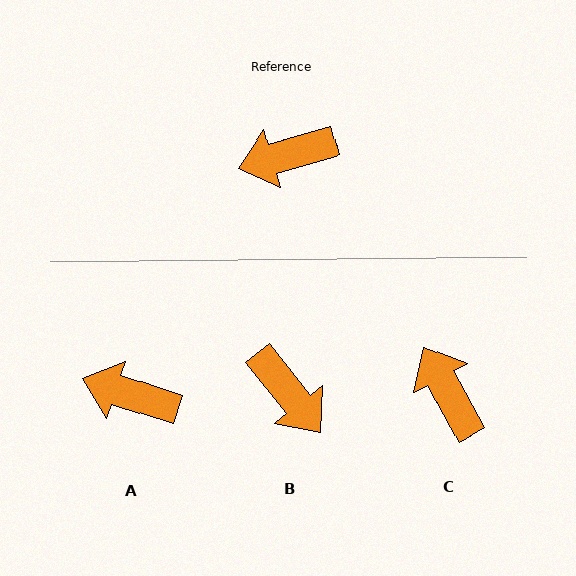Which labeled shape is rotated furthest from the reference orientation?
B, about 113 degrees away.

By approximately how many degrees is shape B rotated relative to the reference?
Approximately 113 degrees counter-clockwise.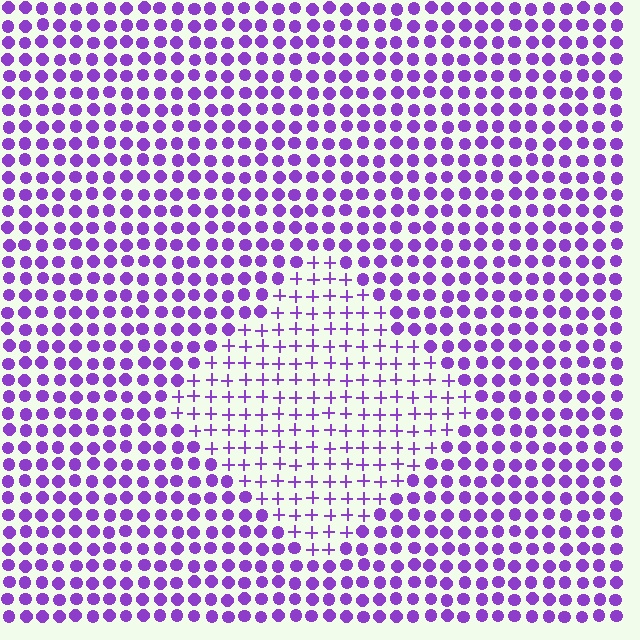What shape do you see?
I see a diamond.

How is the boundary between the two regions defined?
The boundary is defined by a change in element shape: plus signs inside vs. circles outside. All elements share the same color and spacing.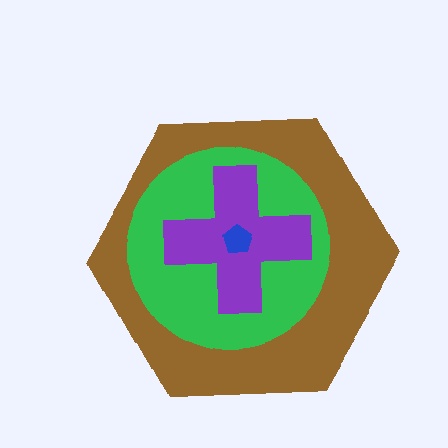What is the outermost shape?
The brown hexagon.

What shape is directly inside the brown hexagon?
The green circle.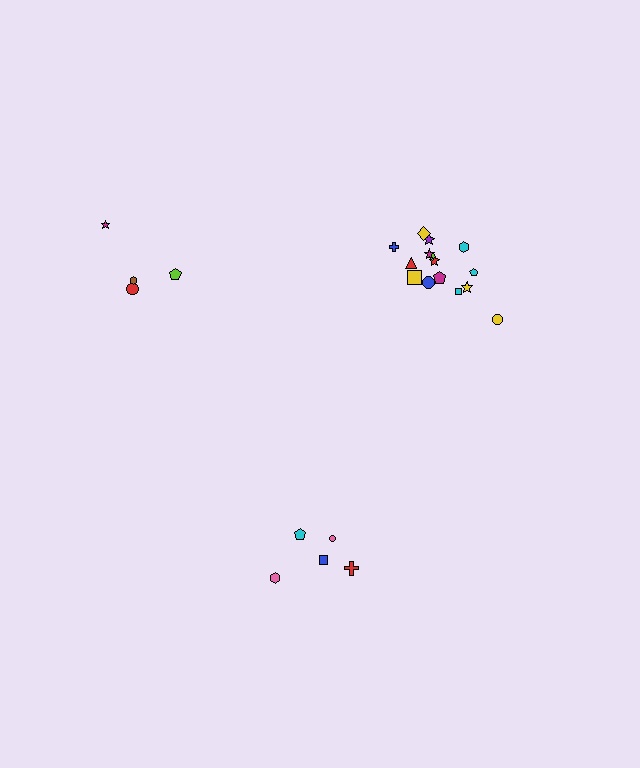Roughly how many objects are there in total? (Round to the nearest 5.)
Roughly 25 objects in total.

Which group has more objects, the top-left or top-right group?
The top-right group.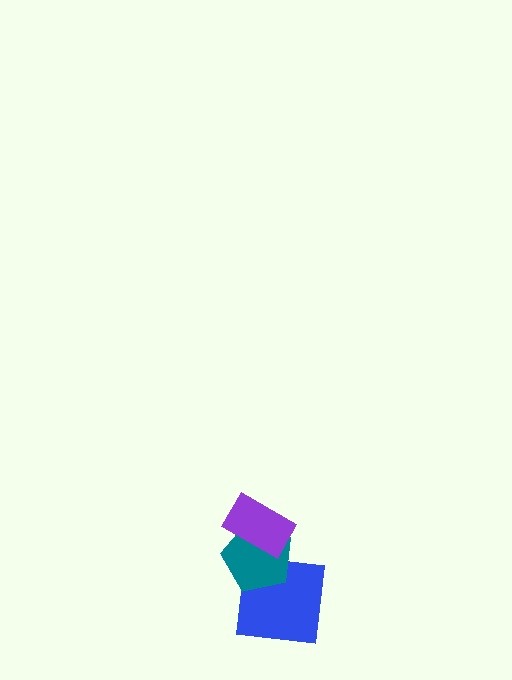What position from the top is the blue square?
The blue square is 3rd from the top.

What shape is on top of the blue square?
The teal pentagon is on top of the blue square.